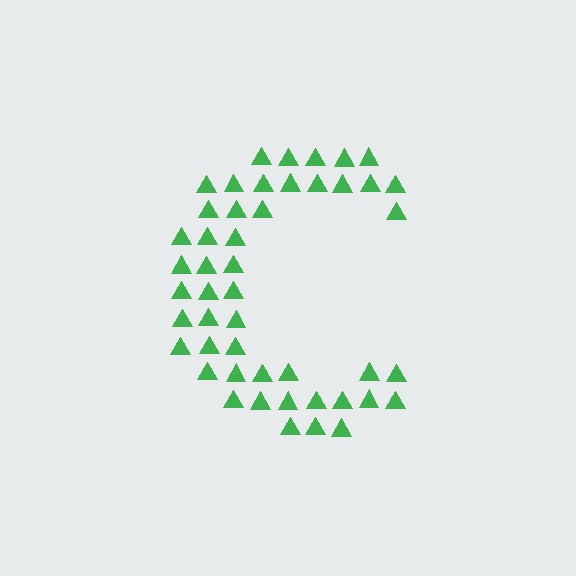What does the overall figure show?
The overall figure shows the letter C.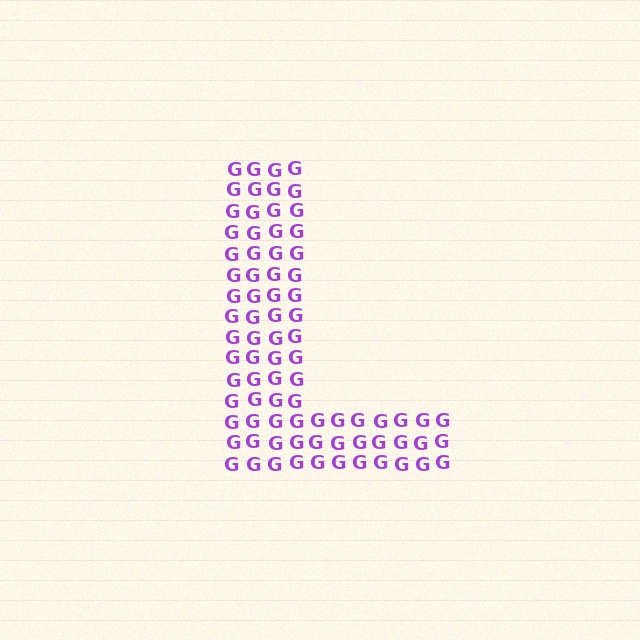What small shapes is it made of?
It is made of small letter G's.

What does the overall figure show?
The overall figure shows the letter L.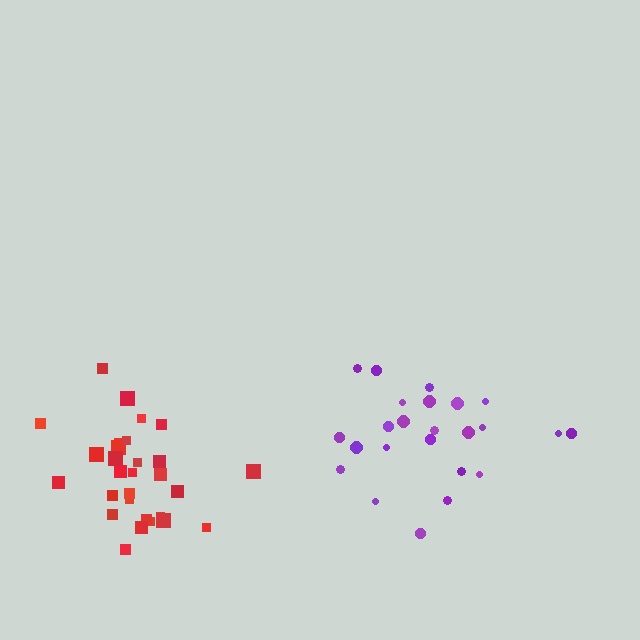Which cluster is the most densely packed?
Purple.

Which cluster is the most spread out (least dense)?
Red.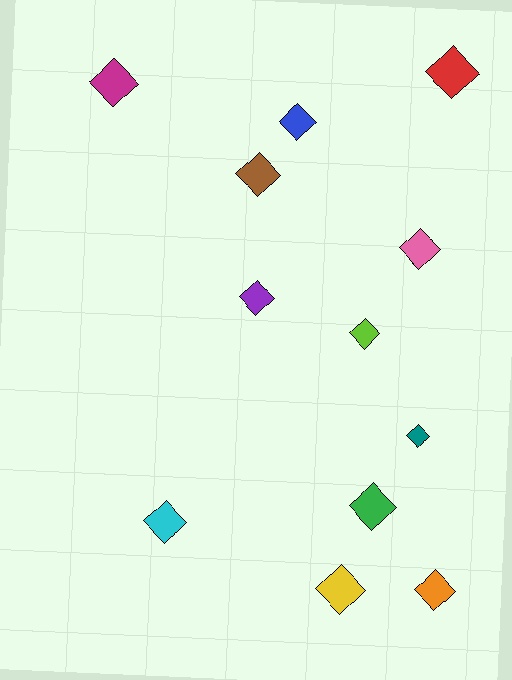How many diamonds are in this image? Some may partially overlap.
There are 12 diamonds.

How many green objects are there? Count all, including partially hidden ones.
There is 1 green object.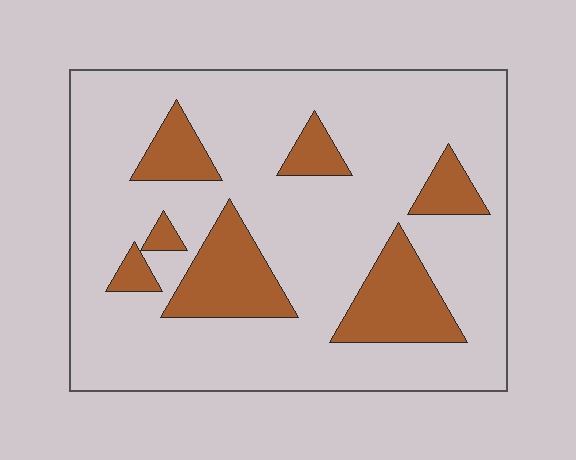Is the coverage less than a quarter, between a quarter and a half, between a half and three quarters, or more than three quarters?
Less than a quarter.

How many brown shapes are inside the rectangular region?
7.